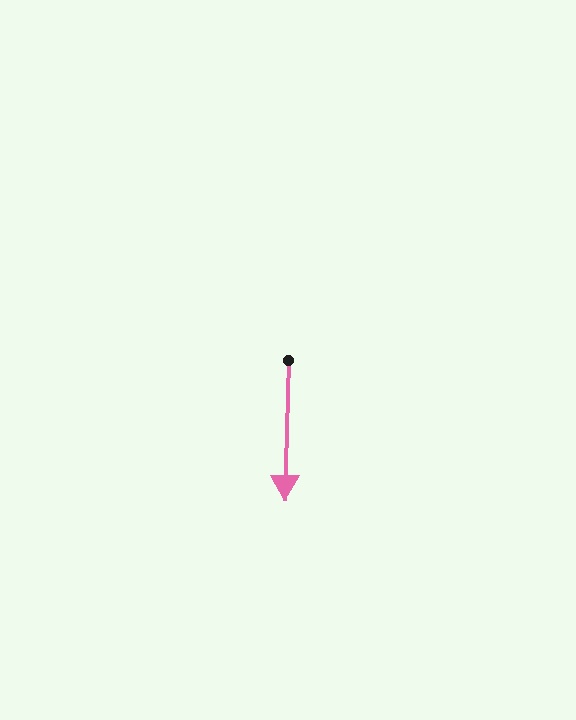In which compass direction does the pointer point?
South.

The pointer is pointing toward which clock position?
Roughly 6 o'clock.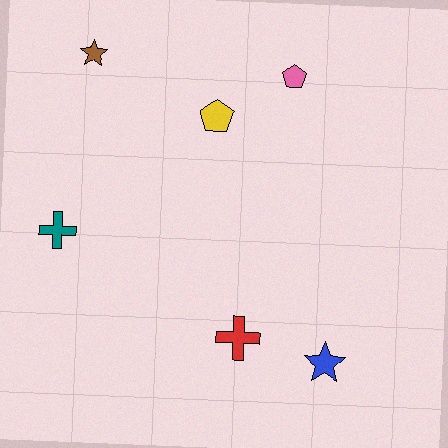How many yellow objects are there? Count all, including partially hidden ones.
There is 1 yellow object.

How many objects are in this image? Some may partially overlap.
There are 6 objects.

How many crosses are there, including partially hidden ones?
There are 2 crosses.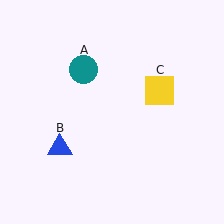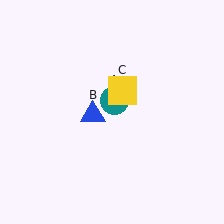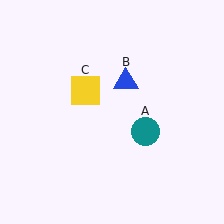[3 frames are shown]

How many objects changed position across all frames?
3 objects changed position: teal circle (object A), blue triangle (object B), yellow square (object C).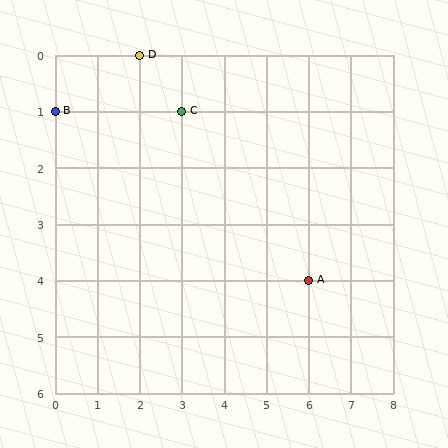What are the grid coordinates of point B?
Point B is at grid coordinates (0, 1).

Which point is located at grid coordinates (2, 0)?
Point D is at (2, 0).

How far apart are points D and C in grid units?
Points D and C are 1 column and 1 row apart (about 1.4 grid units diagonally).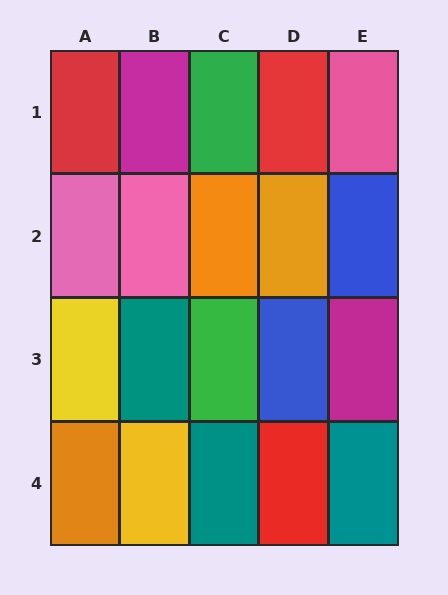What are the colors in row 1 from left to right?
Red, magenta, green, red, pink.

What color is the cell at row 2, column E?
Blue.